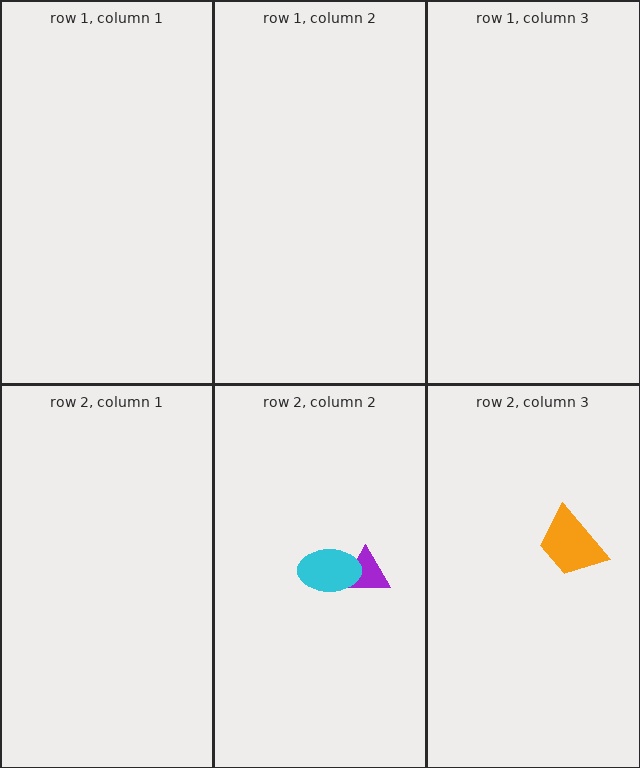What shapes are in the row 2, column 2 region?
The purple triangle, the cyan ellipse.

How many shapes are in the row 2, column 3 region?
1.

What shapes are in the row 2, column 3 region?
The orange trapezoid.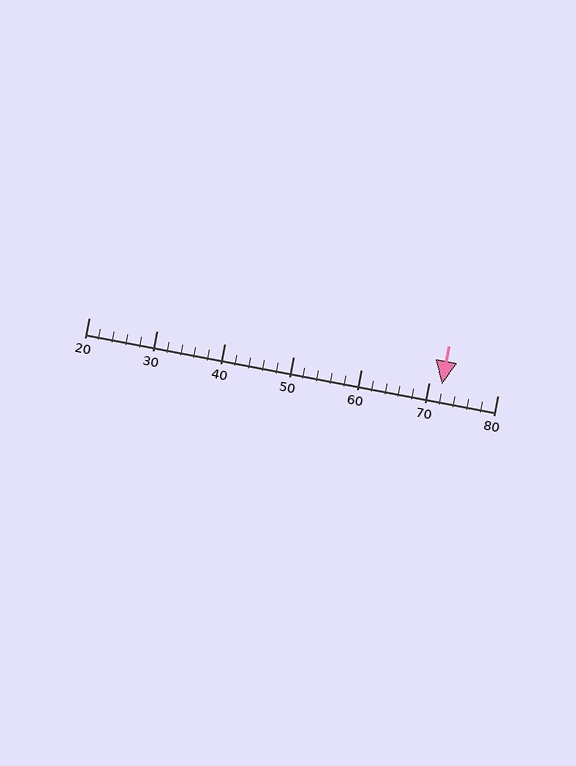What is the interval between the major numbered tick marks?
The major tick marks are spaced 10 units apart.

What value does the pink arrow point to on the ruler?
The pink arrow points to approximately 72.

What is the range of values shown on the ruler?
The ruler shows values from 20 to 80.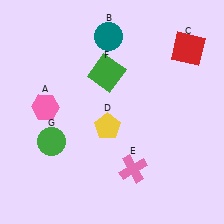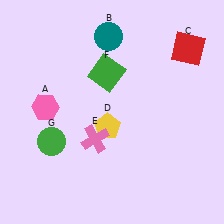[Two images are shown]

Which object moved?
The pink cross (E) moved left.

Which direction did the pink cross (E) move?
The pink cross (E) moved left.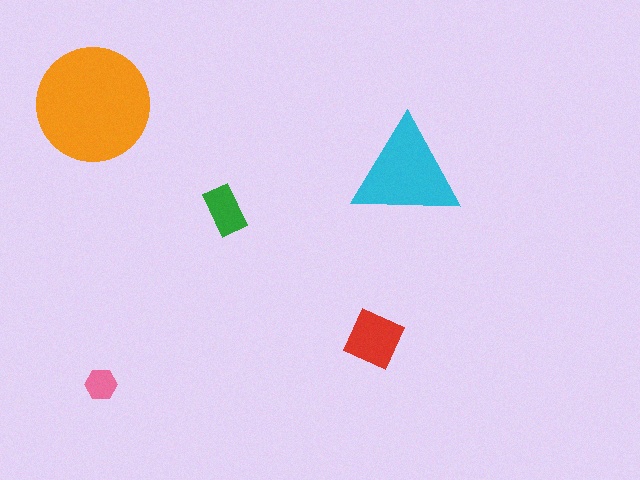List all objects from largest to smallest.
The orange circle, the cyan triangle, the red diamond, the green rectangle, the pink hexagon.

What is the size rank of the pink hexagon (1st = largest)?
5th.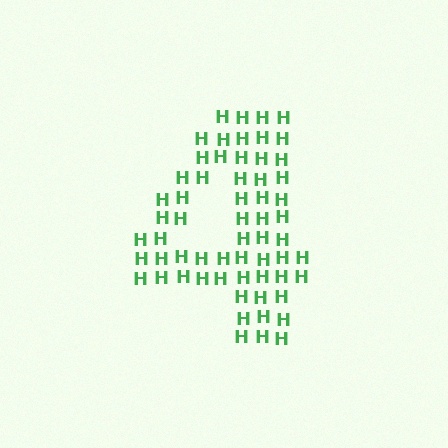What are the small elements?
The small elements are letter H's.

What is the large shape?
The large shape is the digit 4.